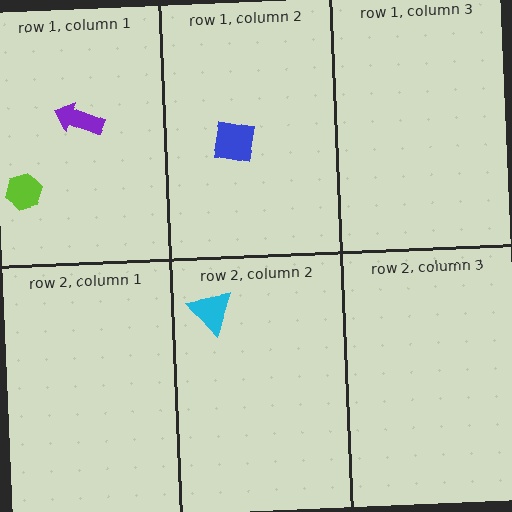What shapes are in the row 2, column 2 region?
The cyan triangle.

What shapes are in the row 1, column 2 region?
The blue square.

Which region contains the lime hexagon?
The row 1, column 1 region.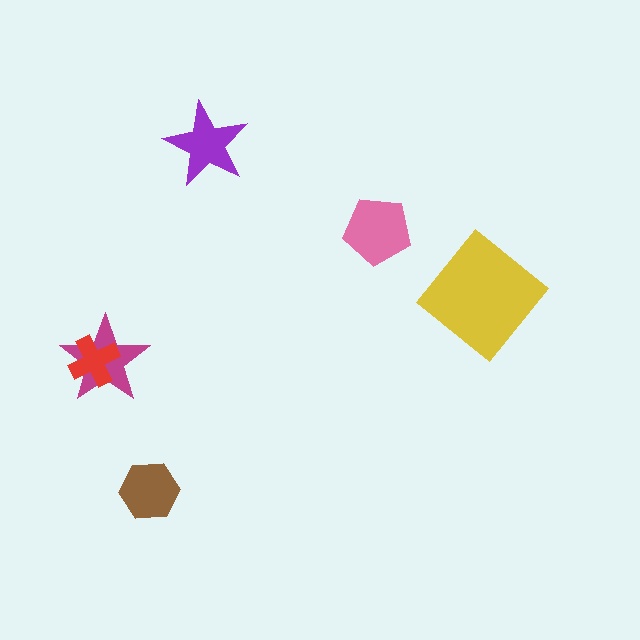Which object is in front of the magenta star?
The red cross is in front of the magenta star.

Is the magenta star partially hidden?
Yes, it is partially covered by another shape.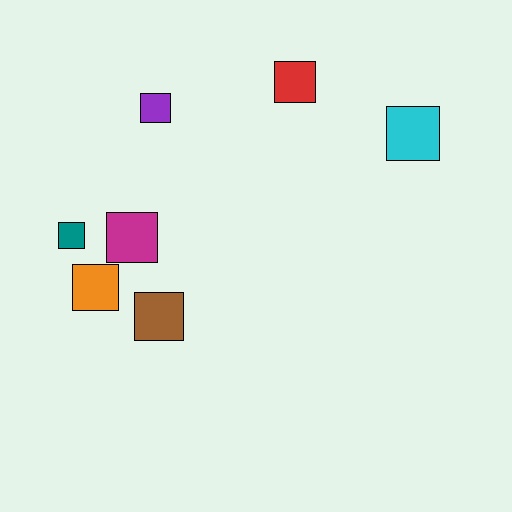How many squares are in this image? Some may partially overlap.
There are 7 squares.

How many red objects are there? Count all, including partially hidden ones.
There is 1 red object.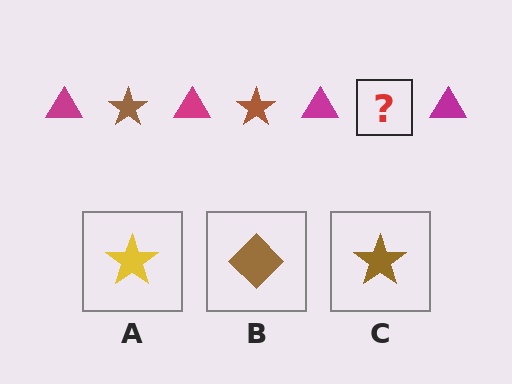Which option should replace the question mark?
Option C.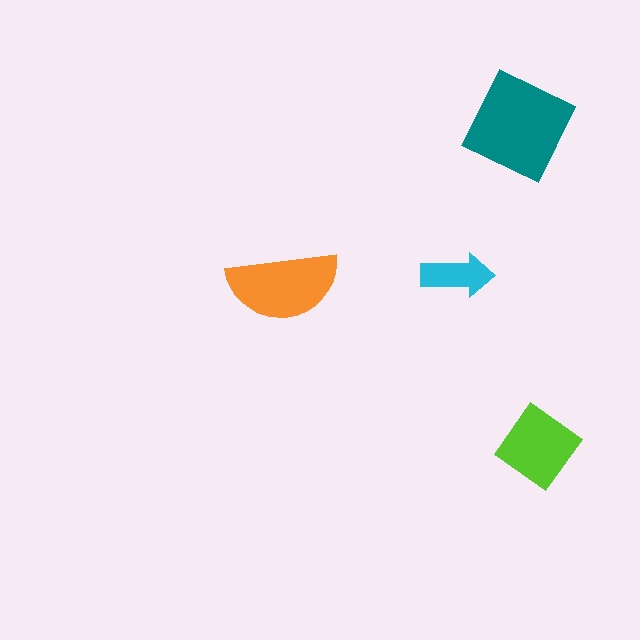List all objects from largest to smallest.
The teal diamond, the orange semicircle, the lime diamond, the cyan arrow.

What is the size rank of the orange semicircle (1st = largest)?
2nd.